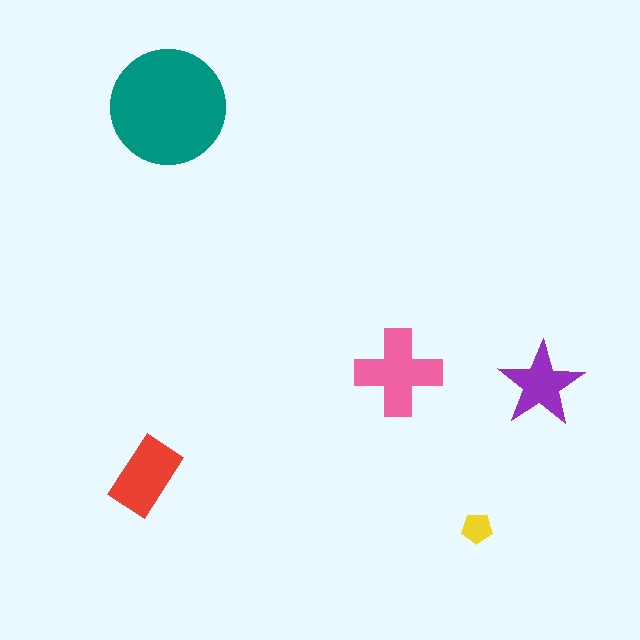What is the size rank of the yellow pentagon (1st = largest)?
5th.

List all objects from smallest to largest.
The yellow pentagon, the purple star, the red rectangle, the pink cross, the teal circle.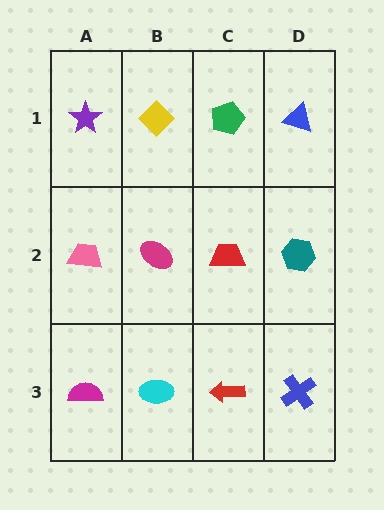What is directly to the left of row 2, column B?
A pink trapezoid.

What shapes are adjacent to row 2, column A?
A purple star (row 1, column A), a magenta semicircle (row 3, column A), a magenta ellipse (row 2, column B).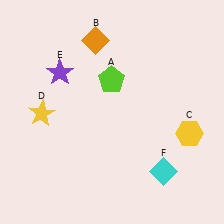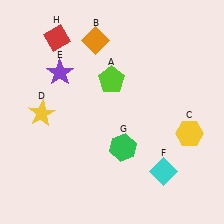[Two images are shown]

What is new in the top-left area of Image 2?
A red diamond (H) was added in the top-left area of Image 2.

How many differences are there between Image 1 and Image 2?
There are 2 differences between the two images.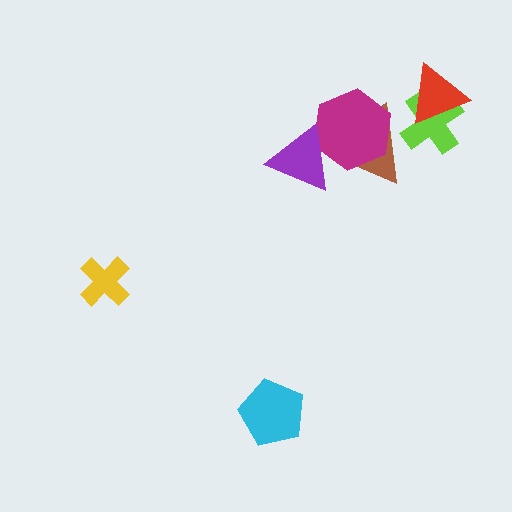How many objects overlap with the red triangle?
1 object overlaps with the red triangle.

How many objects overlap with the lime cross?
2 objects overlap with the lime cross.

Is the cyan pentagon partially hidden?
No, no other shape covers it.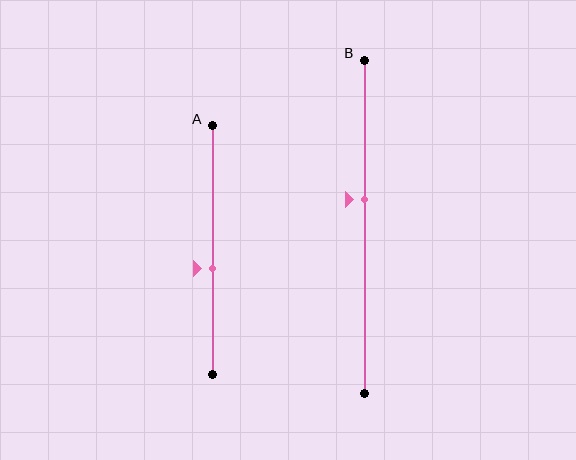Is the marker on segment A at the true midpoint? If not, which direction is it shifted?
No, the marker on segment A is shifted downward by about 7% of the segment length.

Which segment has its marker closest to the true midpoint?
Segment A has its marker closest to the true midpoint.